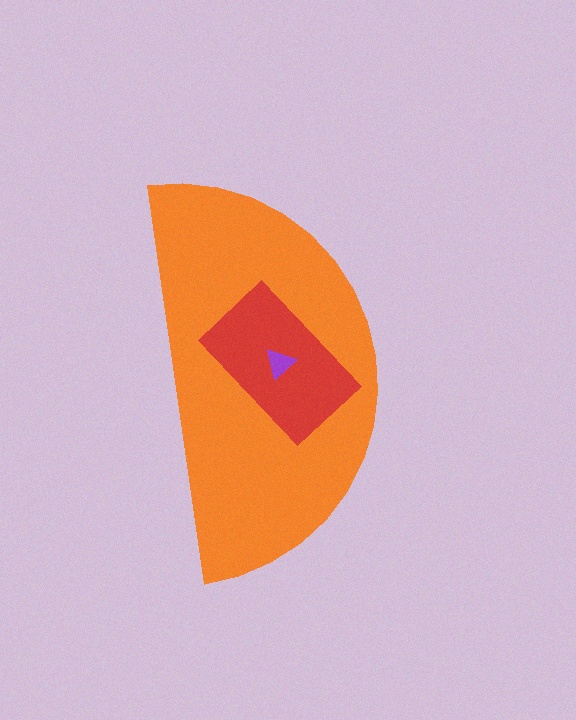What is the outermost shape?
The orange semicircle.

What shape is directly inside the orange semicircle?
The red rectangle.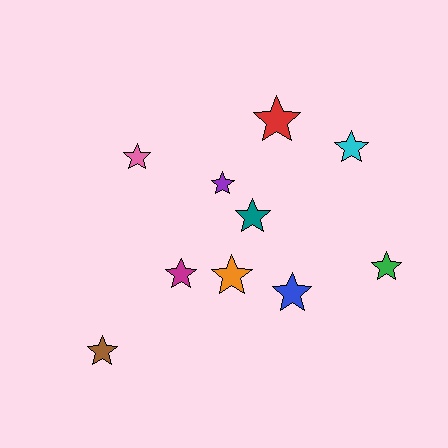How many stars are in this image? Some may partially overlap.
There are 10 stars.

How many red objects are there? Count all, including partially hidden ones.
There is 1 red object.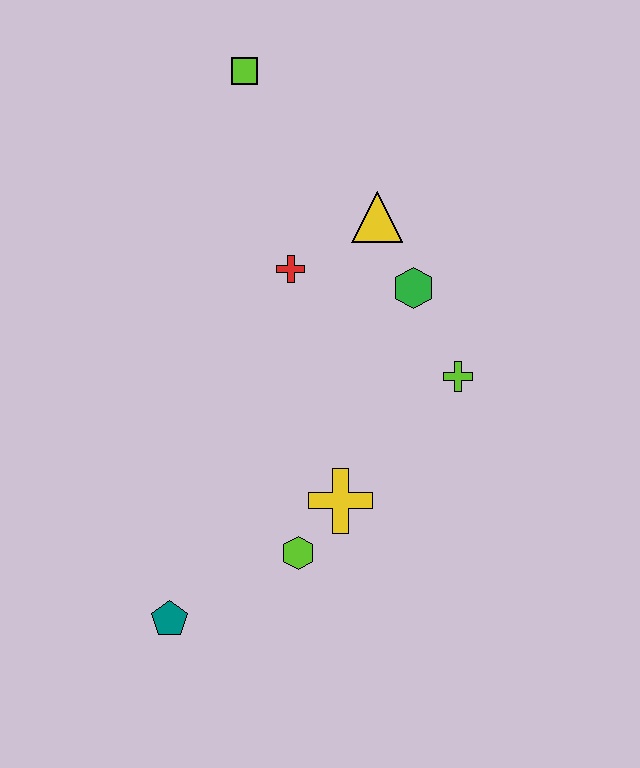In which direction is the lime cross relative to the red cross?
The lime cross is to the right of the red cross.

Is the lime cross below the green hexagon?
Yes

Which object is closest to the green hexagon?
The yellow triangle is closest to the green hexagon.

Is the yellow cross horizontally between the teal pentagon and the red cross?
No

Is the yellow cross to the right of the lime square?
Yes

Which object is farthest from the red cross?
The teal pentagon is farthest from the red cross.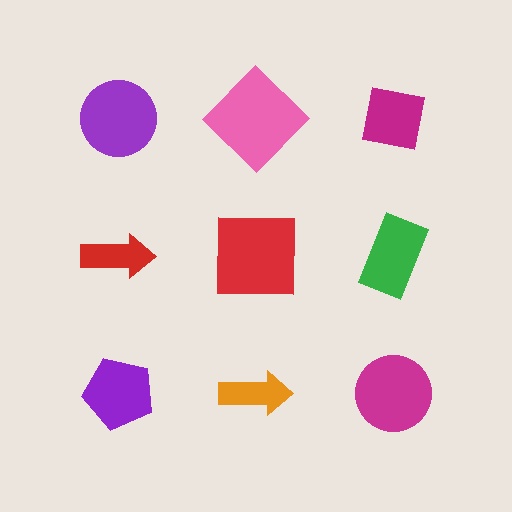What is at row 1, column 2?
A pink diamond.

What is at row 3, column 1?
A purple pentagon.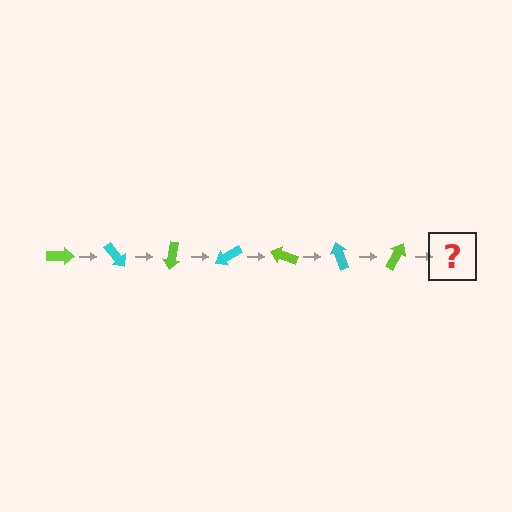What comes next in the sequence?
The next element should be a cyan arrow, rotated 350 degrees from the start.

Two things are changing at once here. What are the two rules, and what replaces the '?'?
The two rules are that it rotates 50 degrees each step and the color cycles through lime and cyan. The '?' should be a cyan arrow, rotated 350 degrees from the start.